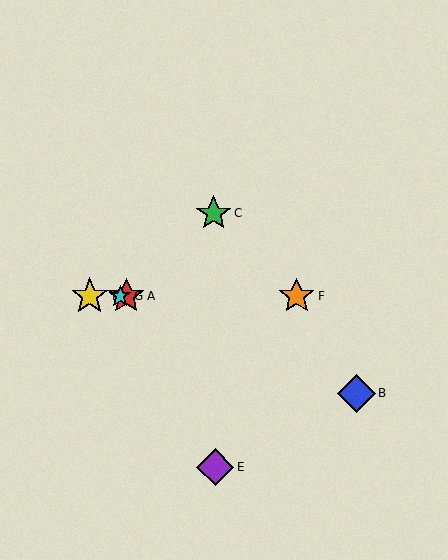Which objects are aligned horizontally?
Objects A, D, F, G are aligned horizontally.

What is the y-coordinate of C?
Object C is at y≈213.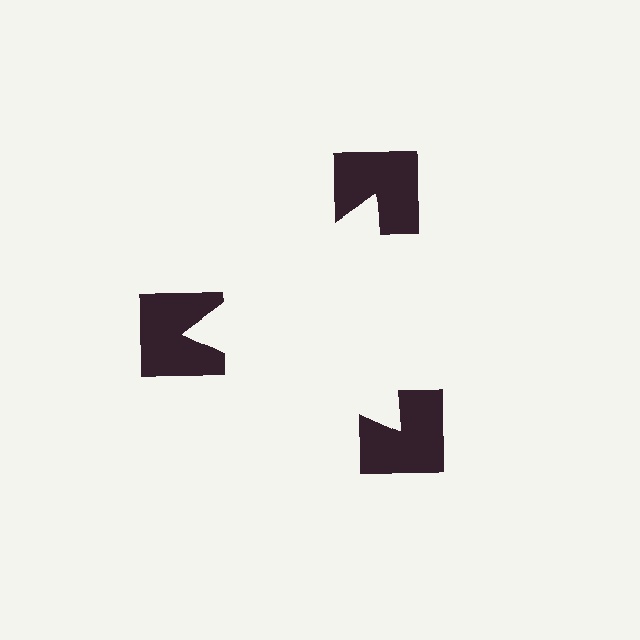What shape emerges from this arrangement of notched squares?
An illusory triangle — its edges are inferred from the aligned wedge cuts in the notched squares, not physically drawn.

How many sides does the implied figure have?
3 sides.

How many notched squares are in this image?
There are 3 — one at each vertex of the illusory triangle.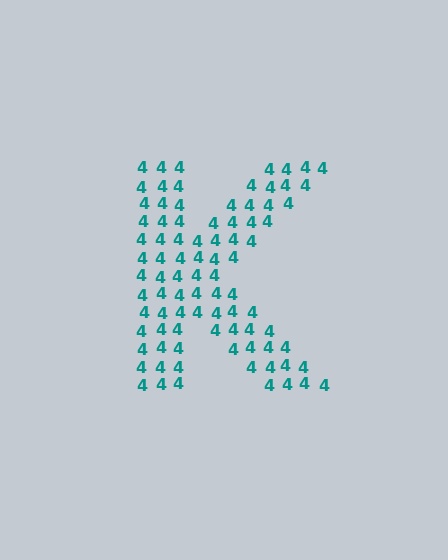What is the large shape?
The large shape is the letter K.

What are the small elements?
The small elements are digit 4's.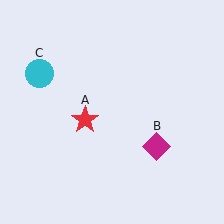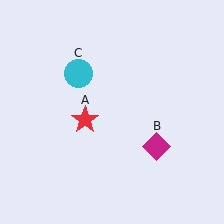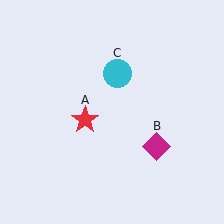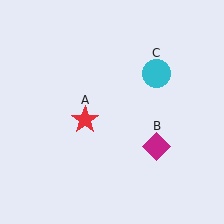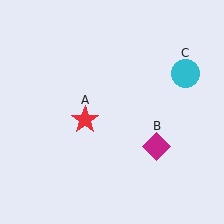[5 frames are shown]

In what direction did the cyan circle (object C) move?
The cyan circle (object C) moved right.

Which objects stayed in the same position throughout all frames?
Red star (object A) and magenta diamond (object B) remained stationary.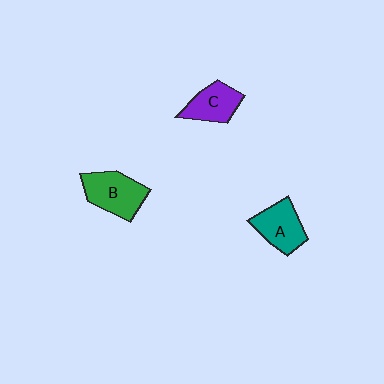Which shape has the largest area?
Shape B (green).